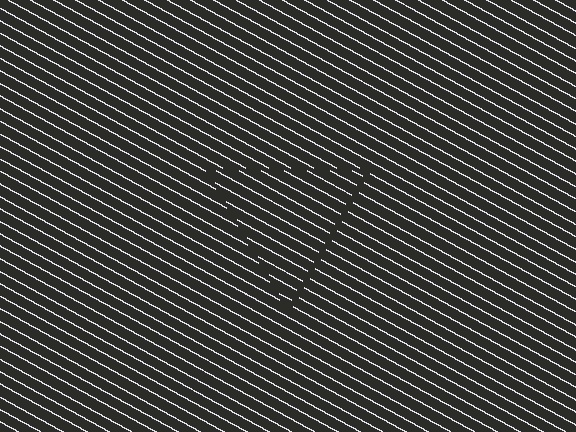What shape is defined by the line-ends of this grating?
An illusory triangle. The interior of the shape contains the same grating, shifted by half a period — the contour is defined by the phase discontinuity where line-ends from the inner and outer gratings abut.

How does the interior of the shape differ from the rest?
The interior of the shape contains the same grating, shifted by half a period — the contour is defined by the phase discontinuity where line-ends from the inner and outer gratings abut.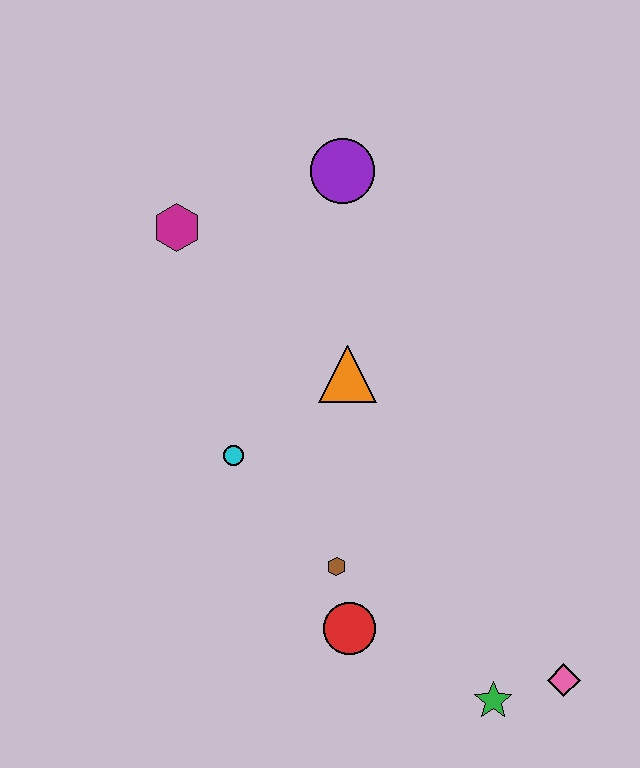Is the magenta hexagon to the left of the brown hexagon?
Yes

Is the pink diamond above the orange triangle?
No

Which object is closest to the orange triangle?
The cyan circle is closest to the orange triangle.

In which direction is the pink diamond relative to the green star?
The pink diamond is to the right of the green star.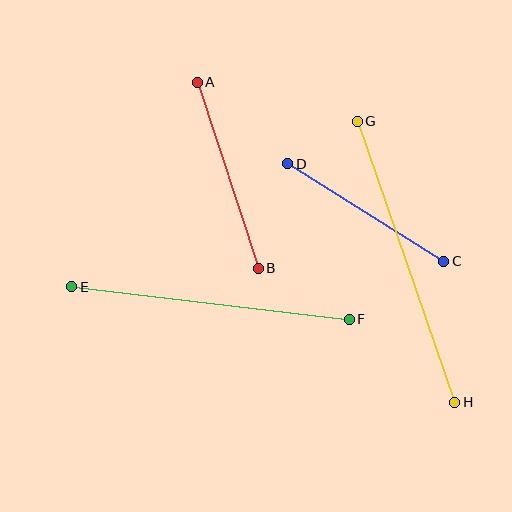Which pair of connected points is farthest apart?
Points G and H are farthest apart.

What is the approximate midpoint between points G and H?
The midpoint is at approximately (406, 262) pixels.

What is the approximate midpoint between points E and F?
The midpoint is at approximately (210, 303) pixels.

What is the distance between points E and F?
The distance is approximately 279 pixels.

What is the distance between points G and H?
The distance is approximately 298 pixels.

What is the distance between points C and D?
The distance is approximately 184 pixels.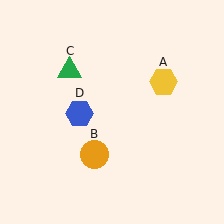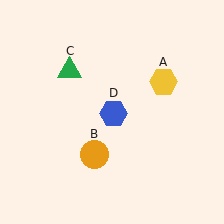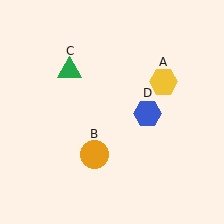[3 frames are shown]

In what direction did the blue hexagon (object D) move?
The blue hexagon (object D) moved right.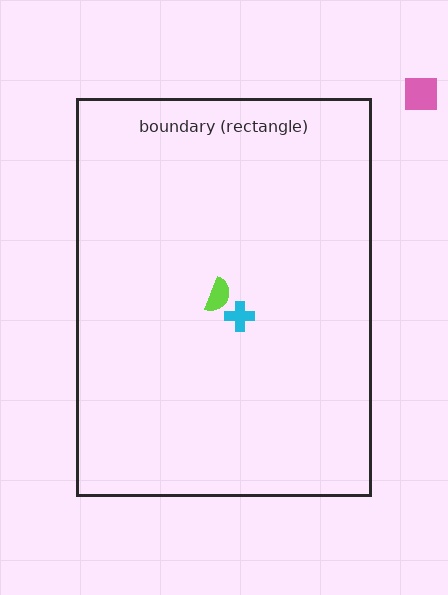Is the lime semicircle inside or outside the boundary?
Inside.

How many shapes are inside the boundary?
2 inside, 1 outside.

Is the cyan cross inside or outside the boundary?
Inside.